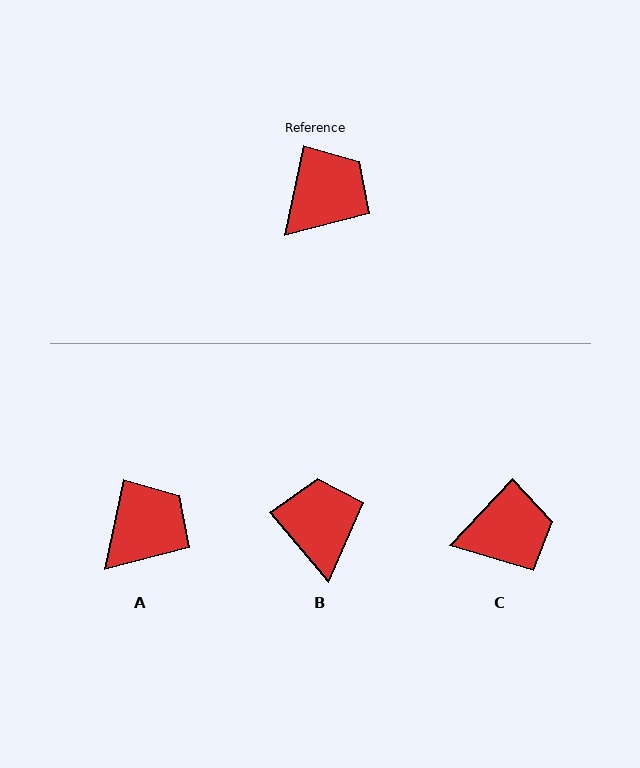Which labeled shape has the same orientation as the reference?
A.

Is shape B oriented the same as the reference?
No, it is off by about 52 degrees.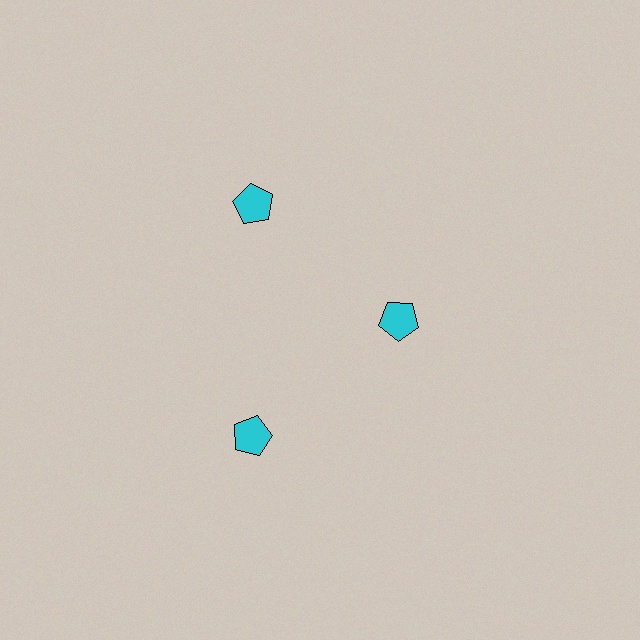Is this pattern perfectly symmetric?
No. The 3 cyan pentagons are arranged in a ring, but one element near the 3 o'clock position is pulled inward toward the center, breaking the 3-fold rotational symmetry.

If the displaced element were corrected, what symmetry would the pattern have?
It would have 3-fold rotational symmetry — the pattern would map onto itself every 120 degrees.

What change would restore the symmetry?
The symmetry would be restored by moving it outward, back onto the ring so that all 3 pentagons sit at equal angles and equal distance from the center.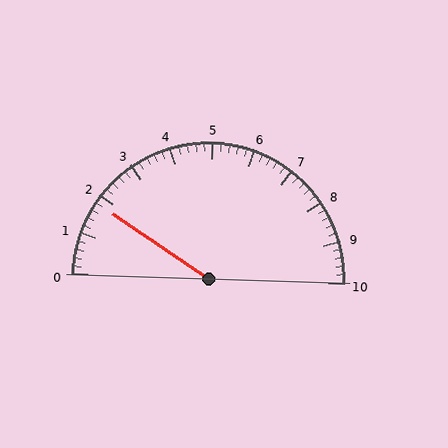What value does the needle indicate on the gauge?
The needle indicates approximately 1.8.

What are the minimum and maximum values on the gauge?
The gauge ranges from 0 to 10.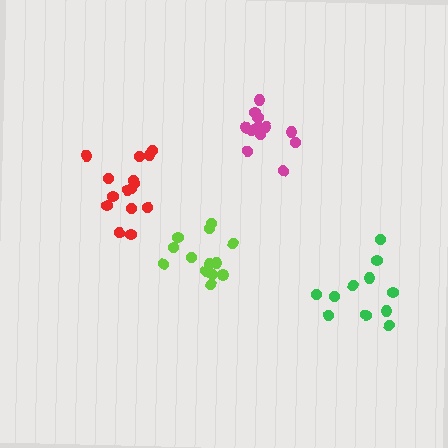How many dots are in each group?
Group 1: 12 dots, Group 2: 14 dots, Group 3: 11 dots, Group 4: 15 dots (52 total).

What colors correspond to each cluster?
The clusters are colored: magenta, lime, green, red.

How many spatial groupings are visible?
There are 4 spatial groupings.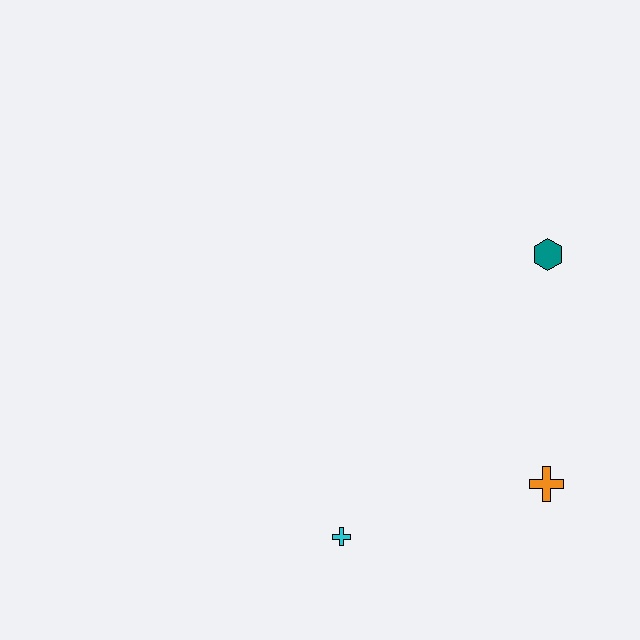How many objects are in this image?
There are 3 objects.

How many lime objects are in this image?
There are no lime objects.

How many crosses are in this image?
There are 2 crosses.